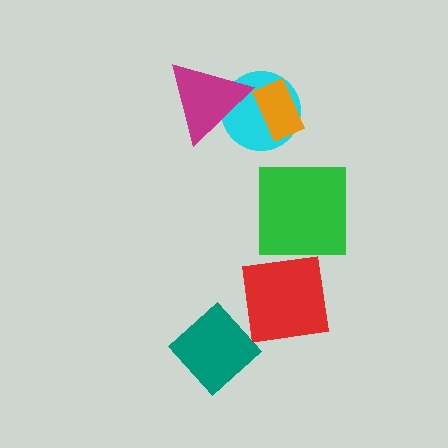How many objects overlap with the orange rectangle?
1 object overlaps with the orange rectangle.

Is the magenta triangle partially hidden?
No, no other shape covers it.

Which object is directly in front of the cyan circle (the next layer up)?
The orange rectangle is directly in front of the cyan circle.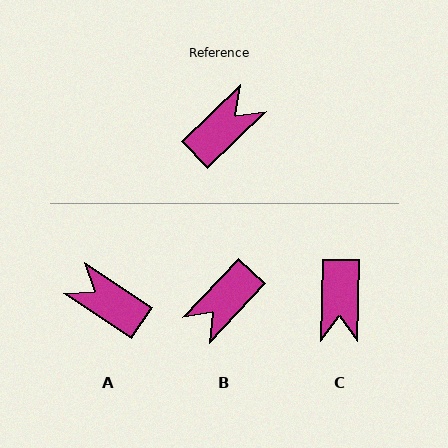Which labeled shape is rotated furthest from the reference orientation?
B, about 177 degrees away.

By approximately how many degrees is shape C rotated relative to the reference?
Approximately 135 degrees clockwise.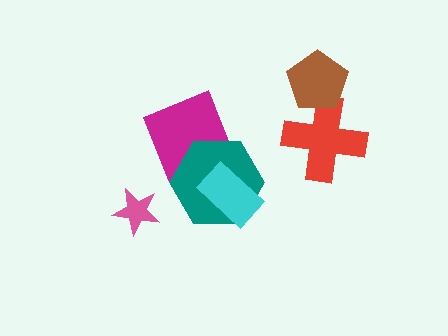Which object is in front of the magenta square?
The teal hexagon is in front of the magenta square.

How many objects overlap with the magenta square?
1 object overlaps with the magenta square.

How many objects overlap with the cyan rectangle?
1 object overlaps with the cyan rectangle.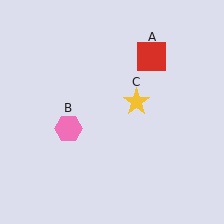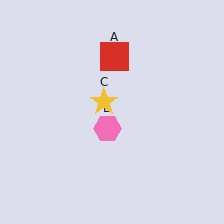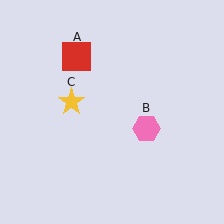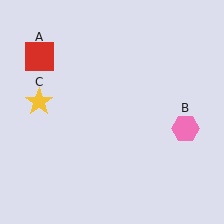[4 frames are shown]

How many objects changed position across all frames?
3 objects changed position: red square (object A), pink hexagon (object B), yellow star (object C).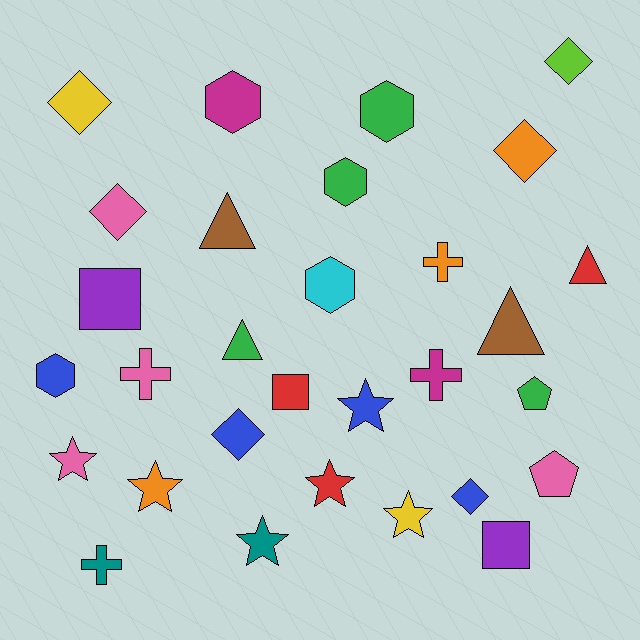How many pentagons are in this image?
There are 2 pentagons.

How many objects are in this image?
There are 30 objects.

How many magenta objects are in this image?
There are 2 magenta objects.